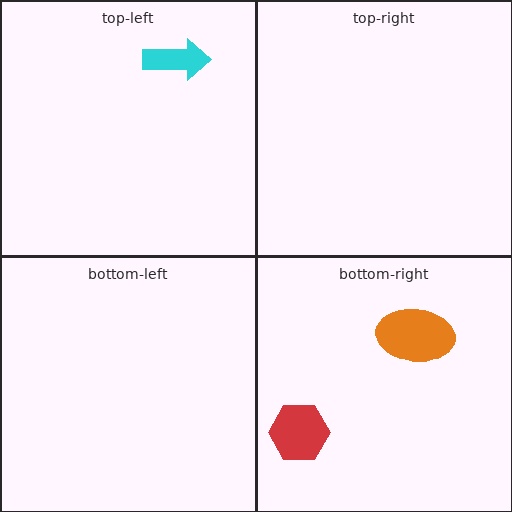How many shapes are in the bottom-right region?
2.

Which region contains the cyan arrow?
The top-left region.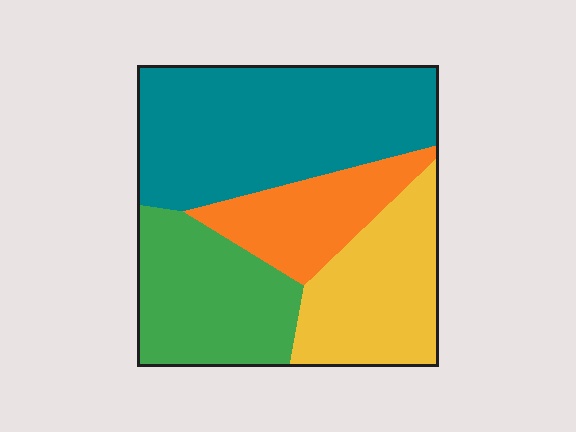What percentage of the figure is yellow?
Yellow takes up about one fifth (1/5) of the figure.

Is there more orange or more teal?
Teal.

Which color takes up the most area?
Teal, at roughly 40%.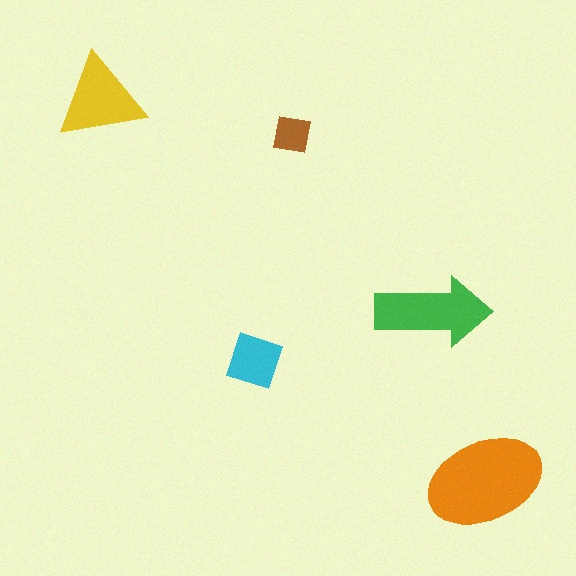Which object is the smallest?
The brown square.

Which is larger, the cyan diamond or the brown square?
The cyan diamond.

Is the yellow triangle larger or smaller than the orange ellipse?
Smaller.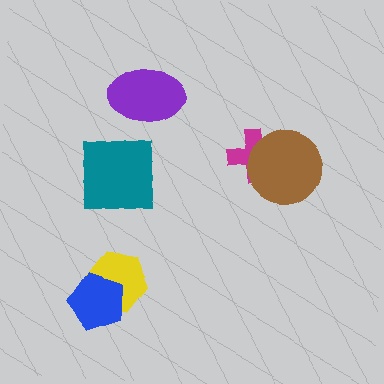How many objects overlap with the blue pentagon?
1 object overlaps with the blue pentagon.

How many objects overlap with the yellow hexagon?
1 object overlaps with the yellow hexagon.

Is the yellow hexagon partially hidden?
Yes, it is partially covered by another shape.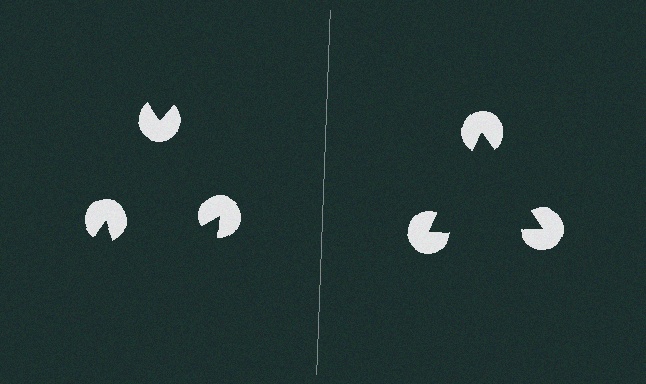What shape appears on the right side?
An illusory triangle.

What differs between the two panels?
The pac-man discs are positioned identically on both sides; only the wedge orientations differ. On the right they align to a triangle; on the left they are misaligned.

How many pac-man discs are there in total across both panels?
6 — 3 on each side.